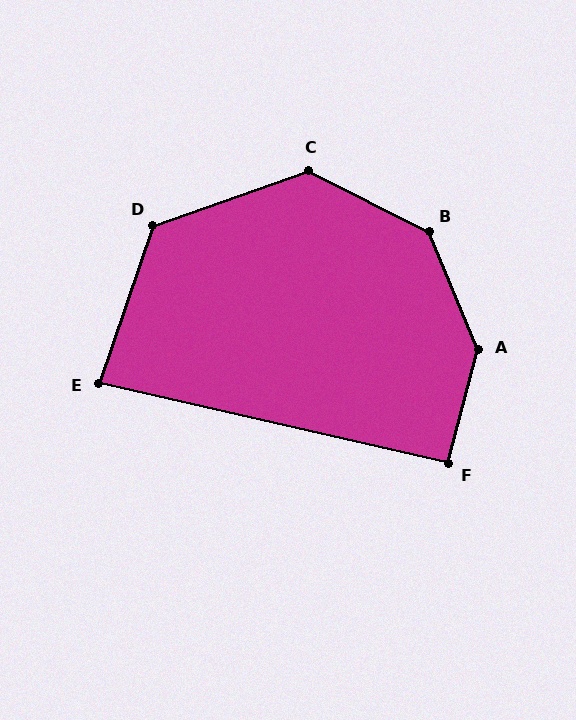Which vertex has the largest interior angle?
A, at approximately 142 degrees.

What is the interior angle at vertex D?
Approximately 128 degrees (obtuse).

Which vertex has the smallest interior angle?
E, at approximately 84 degrees.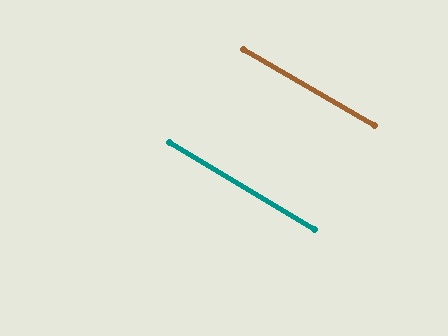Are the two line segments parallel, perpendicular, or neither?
Parallel — their directions differ by only 0.8°.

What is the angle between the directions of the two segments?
Approximately 1 degree.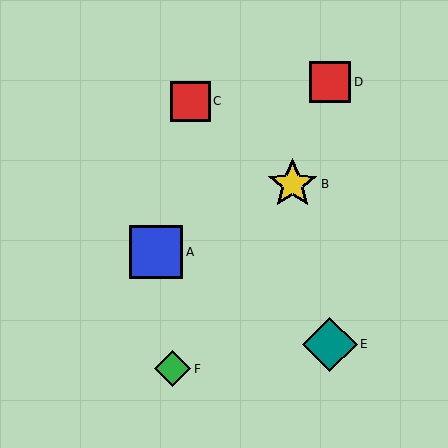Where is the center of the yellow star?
The center of the yellow star is at (293, 184).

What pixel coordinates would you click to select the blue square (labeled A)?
Click at (156, 252) to select the blue square A.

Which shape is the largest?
The teal diamond (labeled E) is the largest.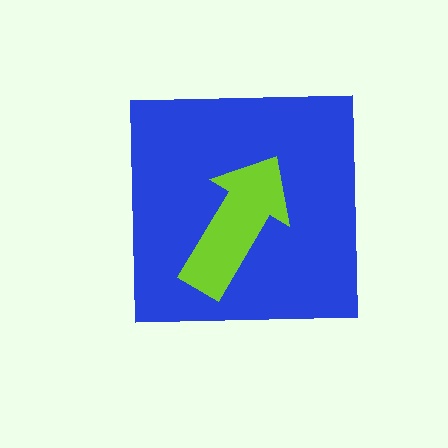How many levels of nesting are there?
2.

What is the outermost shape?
The blue square.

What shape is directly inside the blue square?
The lime arrow.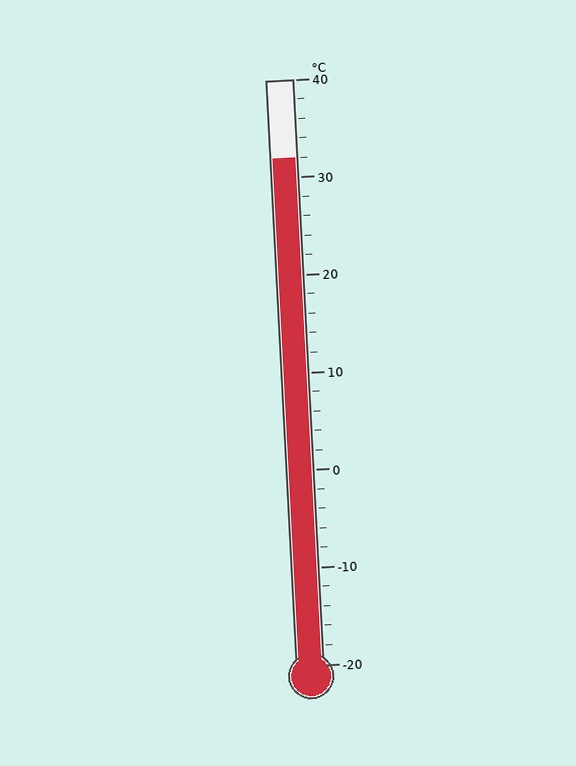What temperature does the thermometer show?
The thermometer shows approximately 32°C.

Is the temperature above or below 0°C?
The temperature is above 0°C.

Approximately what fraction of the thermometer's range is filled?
The thermometer is filled to approximately 85% of its range.